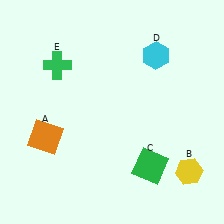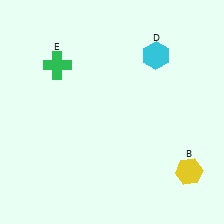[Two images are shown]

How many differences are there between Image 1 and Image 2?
There are 2 differences between the two images.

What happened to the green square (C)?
The green square (C) was removed in Image 2. It was in the bottom-right area of Image 1.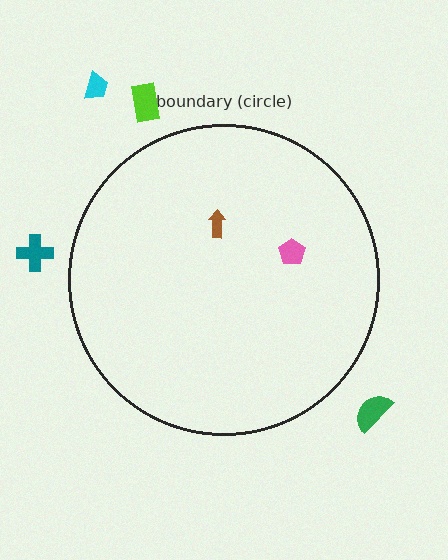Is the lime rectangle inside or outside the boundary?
Outside.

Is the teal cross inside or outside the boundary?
Outside.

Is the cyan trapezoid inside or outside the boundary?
Outside.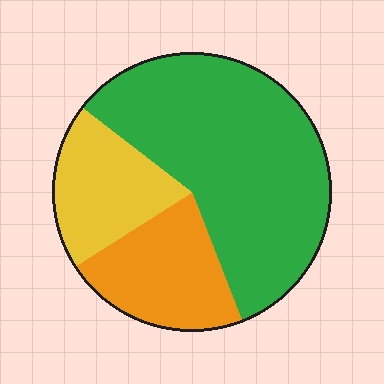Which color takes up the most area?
Green, at roughly 60%.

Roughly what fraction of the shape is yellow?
Yellow takes up about one fifth (1/5) of the shape.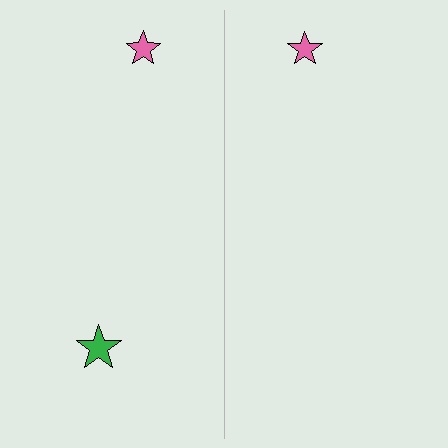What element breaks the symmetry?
A green star is missing from the right side.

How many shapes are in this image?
There are 3 shapes in this image.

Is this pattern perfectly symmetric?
No, the pattern is not perfectly symmetric. A green star is missing from the right side.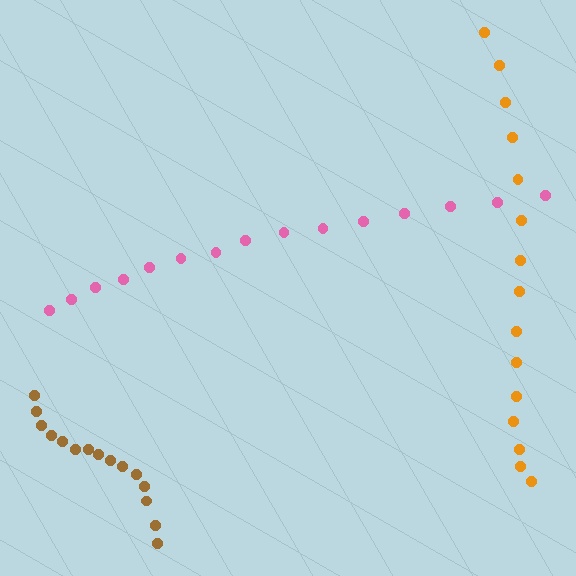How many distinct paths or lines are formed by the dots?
There are 3 distinct paths.